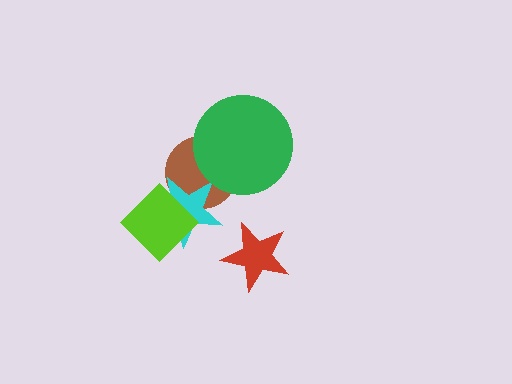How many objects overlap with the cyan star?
2 objects overlap with the cyan star.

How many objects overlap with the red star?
0 objects overlap with the red star.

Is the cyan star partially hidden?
Yes, it is partially covered by another shape.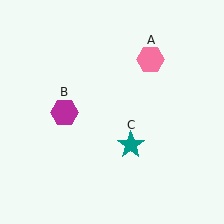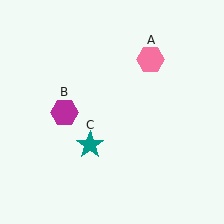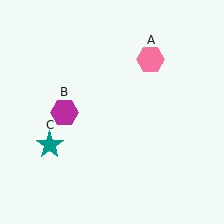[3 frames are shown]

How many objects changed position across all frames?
1 object changed position: teal star (object C).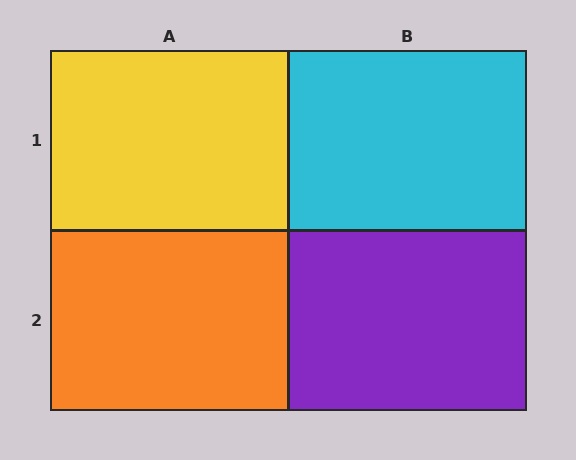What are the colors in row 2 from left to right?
Orange, purple.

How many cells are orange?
1 cell is orange.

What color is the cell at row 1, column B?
Cyan.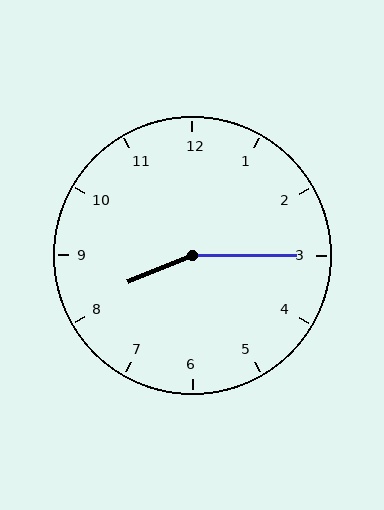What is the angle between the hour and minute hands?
Approximately 158 degrees.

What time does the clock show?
8:15.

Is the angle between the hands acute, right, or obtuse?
It is obtuse.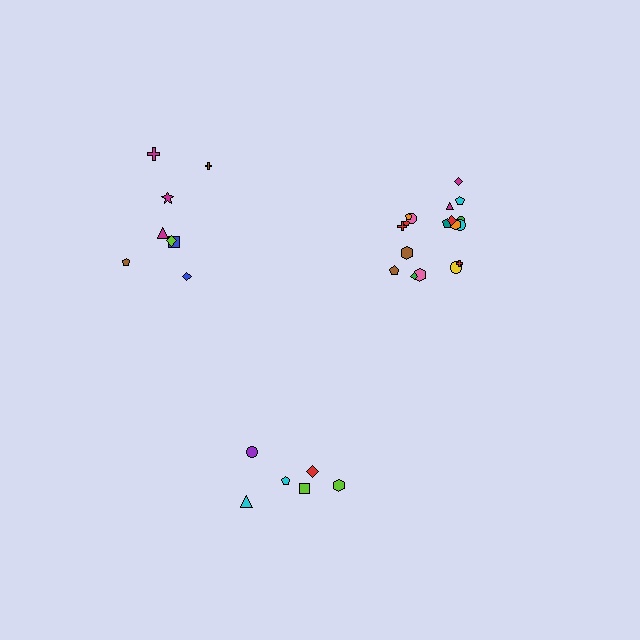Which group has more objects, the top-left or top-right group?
The top-right group.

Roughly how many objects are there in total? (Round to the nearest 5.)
Roughly 30 objects in total.